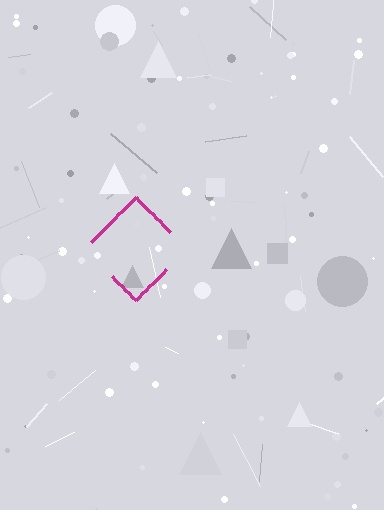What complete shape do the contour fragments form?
The contour fragments form a diamond.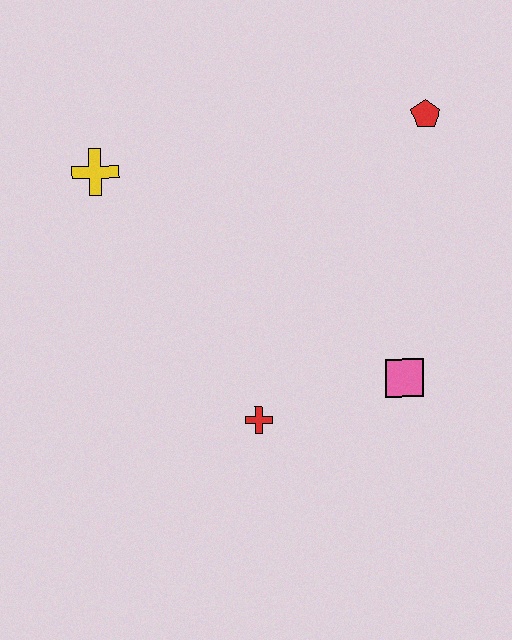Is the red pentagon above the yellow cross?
Yes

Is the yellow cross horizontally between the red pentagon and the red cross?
No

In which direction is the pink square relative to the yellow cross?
The pink square is to the right of the yellow cross.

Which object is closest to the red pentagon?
The pink square is closest to the red pentagon.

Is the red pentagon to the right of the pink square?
Yes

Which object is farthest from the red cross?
The red pentagon is farthest from the red cross.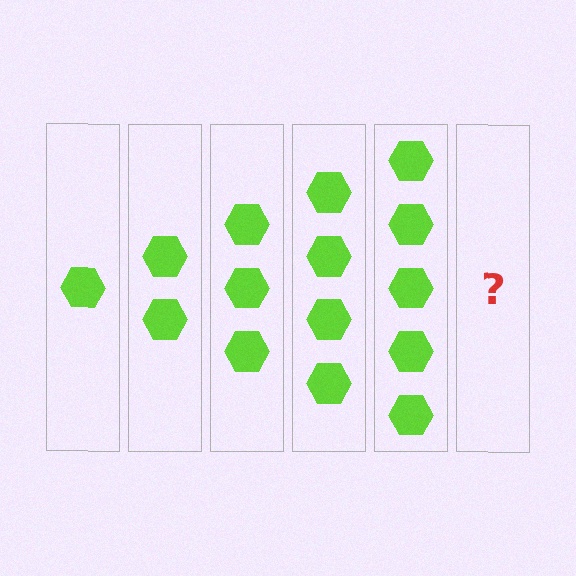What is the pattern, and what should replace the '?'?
The pattern is that each step adds one more hexagon. The '?' should be 6 hexagons.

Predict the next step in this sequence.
The next step is 6 hexagons.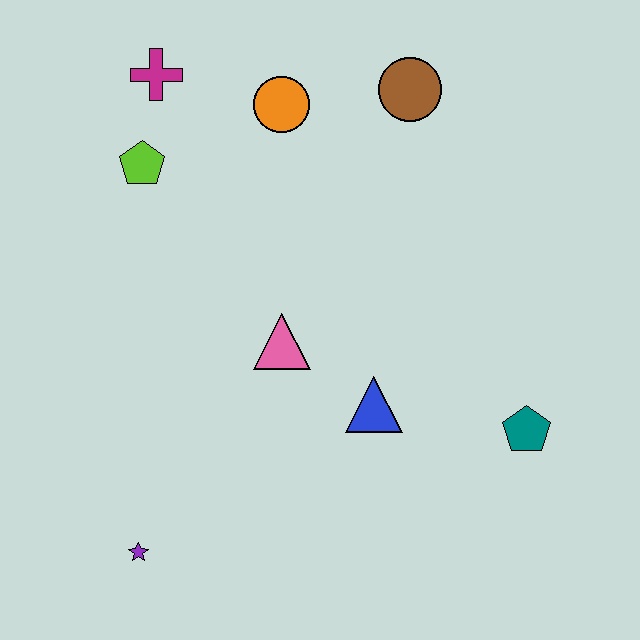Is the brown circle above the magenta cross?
No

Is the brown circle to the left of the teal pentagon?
Yes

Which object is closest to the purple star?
The pink triangle is closest to the purple star.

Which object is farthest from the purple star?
The brown circle is farthest from the purple star.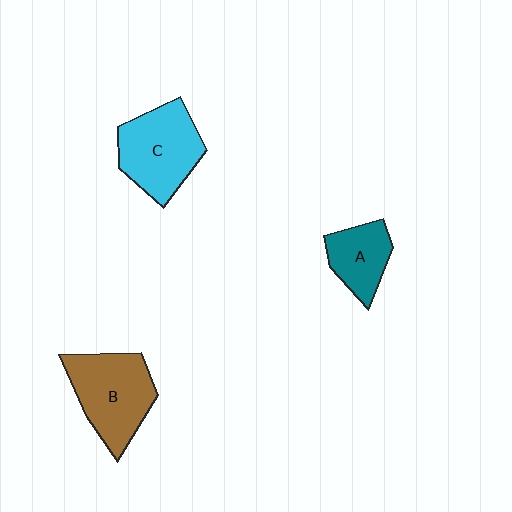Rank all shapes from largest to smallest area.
From largest to smallest: B (brown), C (cyan), A (teal).